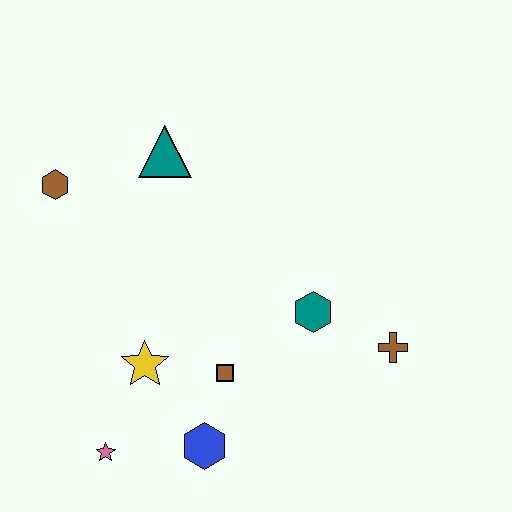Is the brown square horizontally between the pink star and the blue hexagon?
No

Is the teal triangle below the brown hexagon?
No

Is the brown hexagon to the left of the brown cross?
Yes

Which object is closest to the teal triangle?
The brown hexagon is closest to the teal triangle.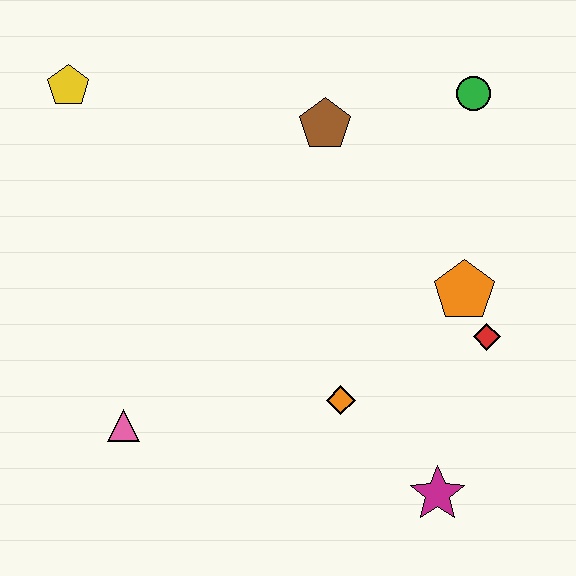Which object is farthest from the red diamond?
The yellow pentagon is farthest from the red diamond.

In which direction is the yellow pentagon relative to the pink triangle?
The yellow pentagon is above the pink triangle.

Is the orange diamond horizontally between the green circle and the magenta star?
No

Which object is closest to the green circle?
The brown pentagon is closest to the green circle.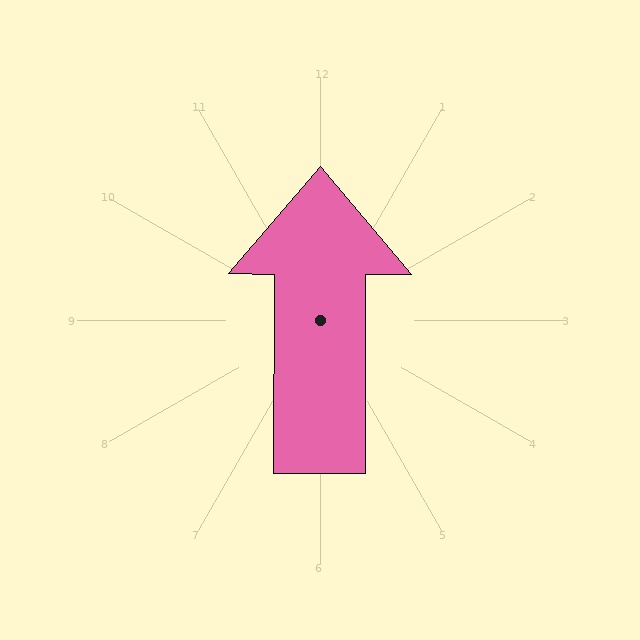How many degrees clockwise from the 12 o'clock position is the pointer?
Approximately 0 degrees.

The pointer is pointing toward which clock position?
Roughly 12 o'clock.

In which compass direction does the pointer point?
North.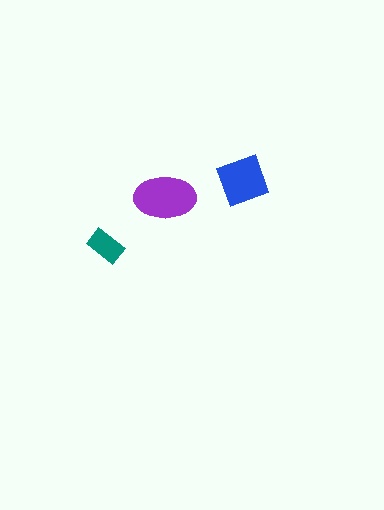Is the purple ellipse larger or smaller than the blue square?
Larger.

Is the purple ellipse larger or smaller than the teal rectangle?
Larger.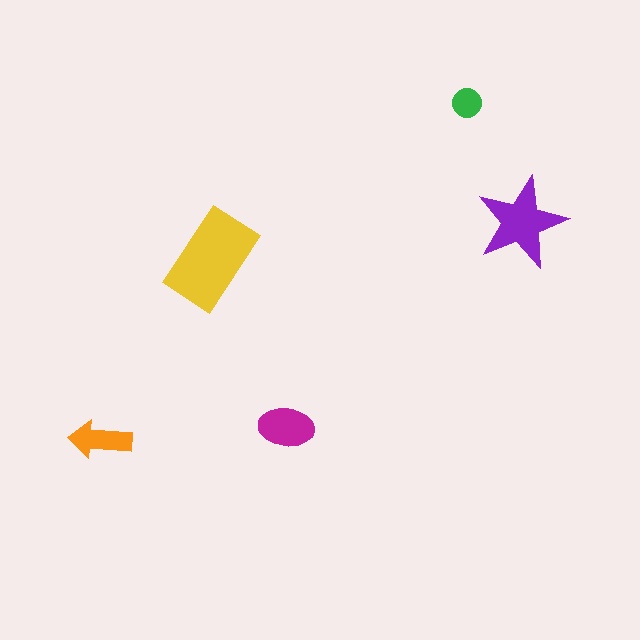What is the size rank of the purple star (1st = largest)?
2nd.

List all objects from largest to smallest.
The yellow rectangle, the purple star, the magenta ellipse, the orange arrow, the green circle.